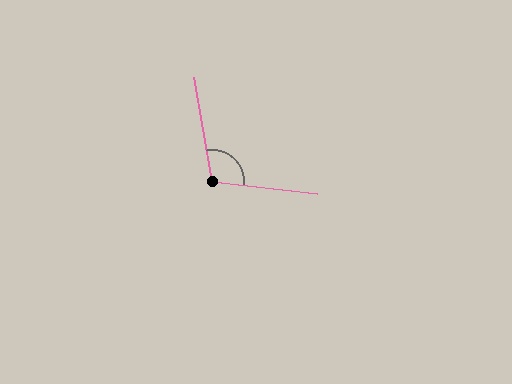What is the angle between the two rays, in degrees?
Approximately 107 degrees.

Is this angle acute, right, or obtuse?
It is obtuse.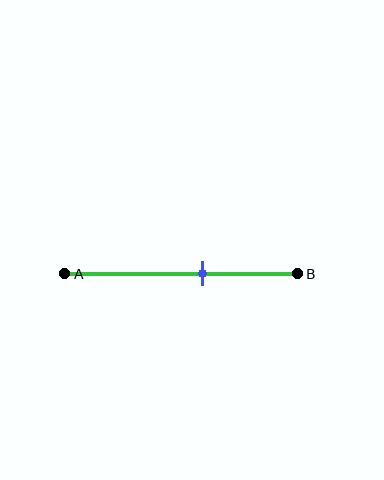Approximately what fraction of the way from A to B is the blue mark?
The blue mark is approximately 60% of the way from A to B.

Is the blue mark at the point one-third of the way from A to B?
No, the mark is at about 60% from A, not at the 33% one-third point.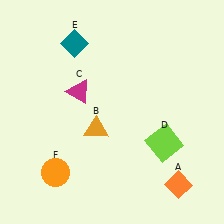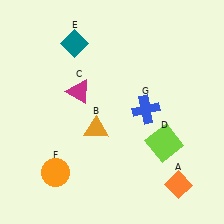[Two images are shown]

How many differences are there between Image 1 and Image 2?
There is 1 difference between the two images.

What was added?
A blue cross (G) was added in Image 2.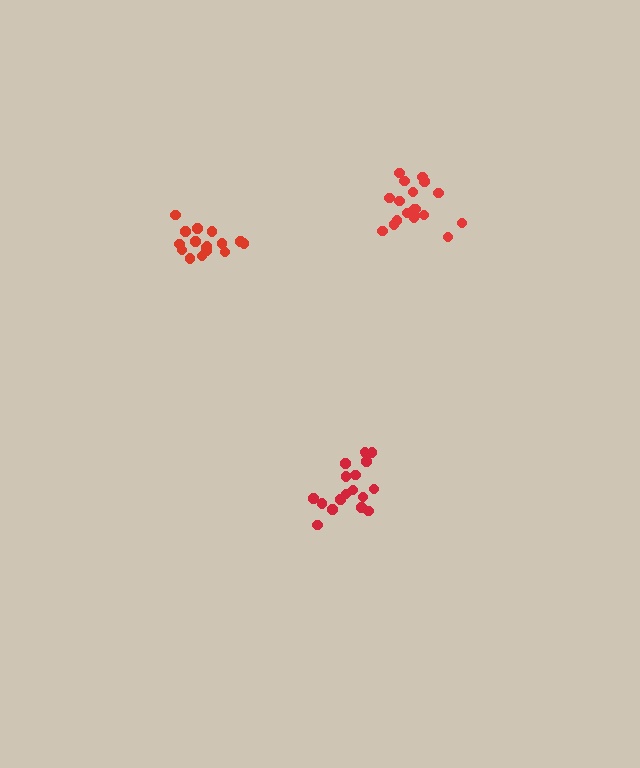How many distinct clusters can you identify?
There are 3 distinct clusters.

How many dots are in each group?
Group 1: 16 dots, Group 2: 18 dots, Group 3: 19 dots (53 total).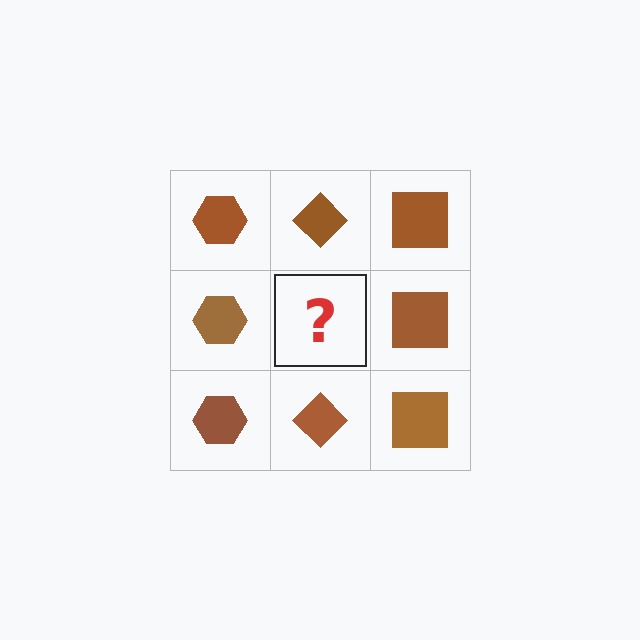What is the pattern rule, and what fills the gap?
The rule is that each column has a consistent shape. The gap should be filled with a brown diamond.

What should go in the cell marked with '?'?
The missing cell should contain a brown diamond.